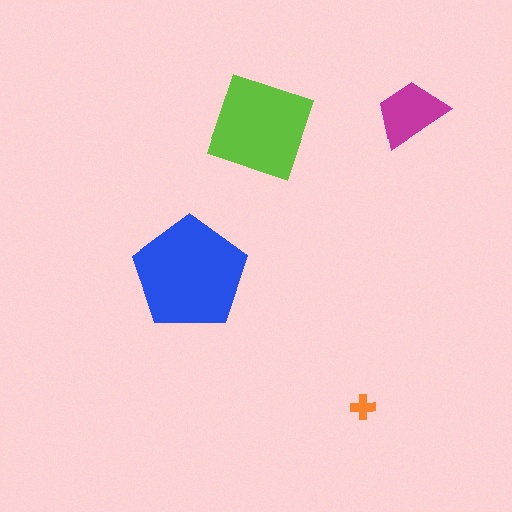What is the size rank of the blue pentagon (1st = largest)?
1st.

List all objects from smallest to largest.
The orange cross, the magenta trapezoid, the lime diamond, the blue pentagon.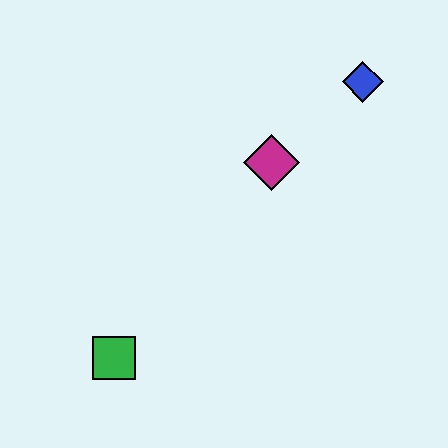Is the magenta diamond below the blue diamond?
Yes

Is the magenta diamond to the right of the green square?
Yes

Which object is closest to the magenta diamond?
The blue diamond is closest to the magenta diamond.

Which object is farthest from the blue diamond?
The green square is farthest from the blue diamond.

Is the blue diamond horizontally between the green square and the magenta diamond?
No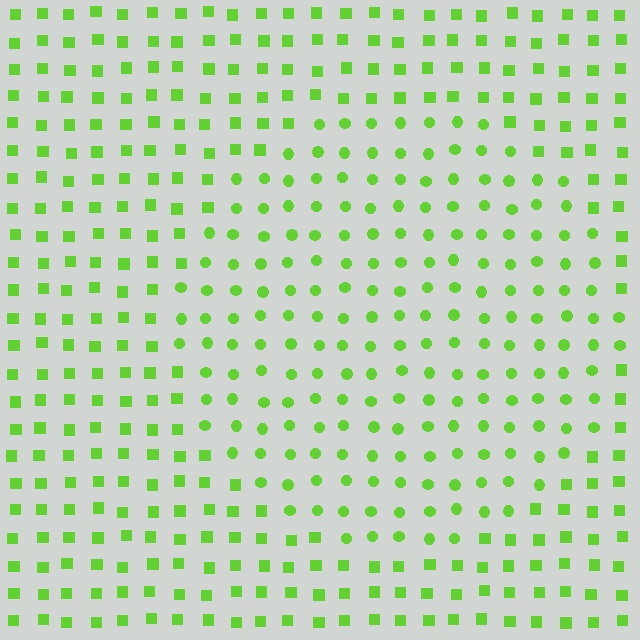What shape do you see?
I see a circle.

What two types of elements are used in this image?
The image uses circles inside the circle region and squares outside it.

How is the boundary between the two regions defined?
The boundary is defined by a change in element shape: circles inside vs. squares outside. All elements share the same color and spacing.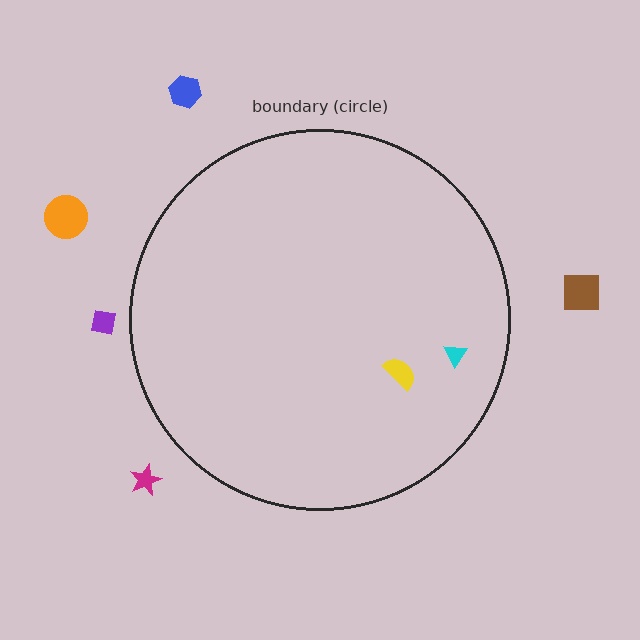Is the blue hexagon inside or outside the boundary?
Outside.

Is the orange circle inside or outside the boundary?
Outside.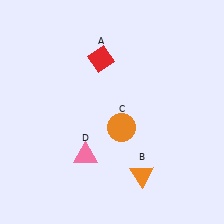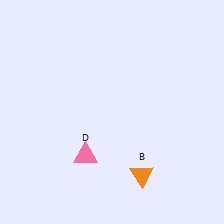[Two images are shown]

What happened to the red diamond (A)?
The red diamond (A) was removed in Image 2. It was in the top-left area of Image 1.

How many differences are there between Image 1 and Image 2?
There are 2 differences between the two images.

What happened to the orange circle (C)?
The orange circle (C) was removed in Image 2. It was in the bottom-right area of Image 1.